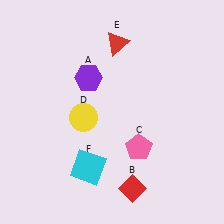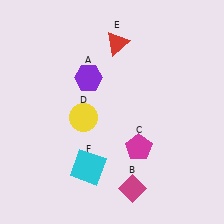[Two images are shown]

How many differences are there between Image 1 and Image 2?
There are 2 differences between the two images.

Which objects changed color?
B changed from red to magenta. C changed from pink to magenta.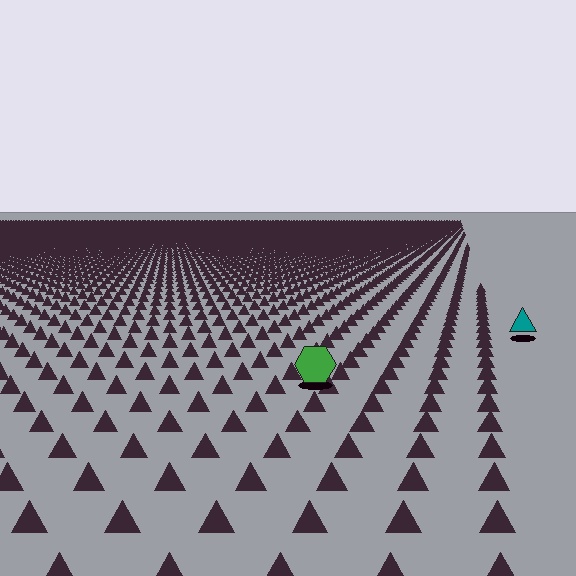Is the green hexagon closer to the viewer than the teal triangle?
Yes. The green hexagon is closer — you can tell from the texture gradient: the ground texture is coarser near it.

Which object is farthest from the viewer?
The teal triangle is farthest from the viewer. It appears smaller and the ground texture around it is denser.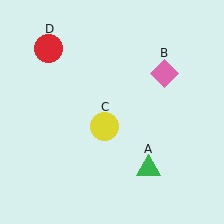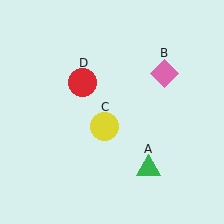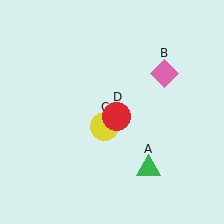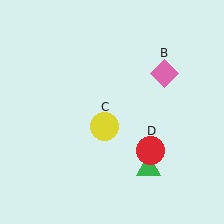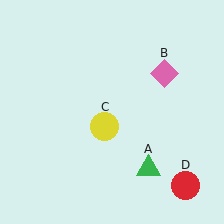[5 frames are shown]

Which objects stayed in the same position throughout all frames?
Green triangle (object A) and pink diamond (object B) and yellow circle (object C) remained stationary.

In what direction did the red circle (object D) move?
The red circle (object D) moved down and to the right.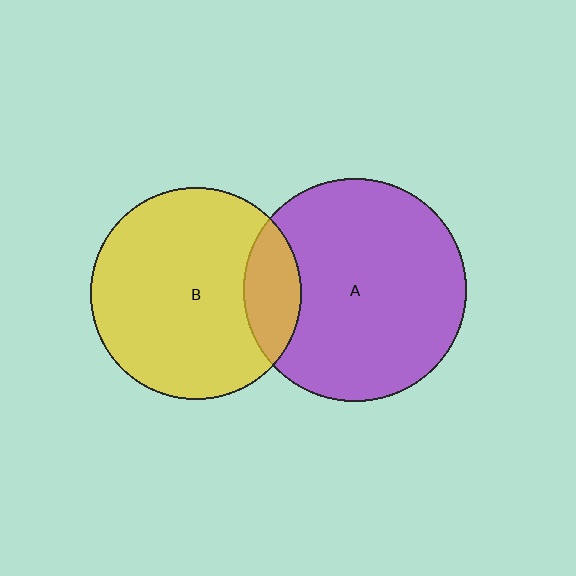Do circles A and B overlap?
Yes.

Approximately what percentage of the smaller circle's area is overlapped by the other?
Approximately 15%.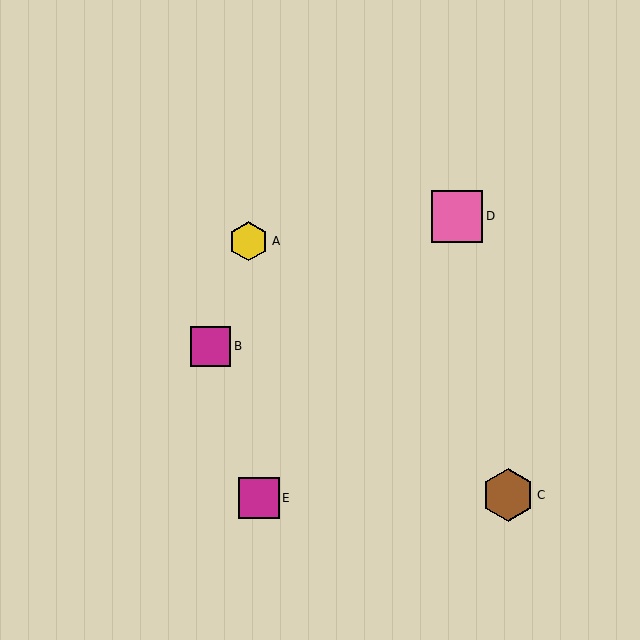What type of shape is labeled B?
Shape B is a magenta square.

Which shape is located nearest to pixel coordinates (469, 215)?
The pink square (labeled D) at (457, 216) is nearest to that location.